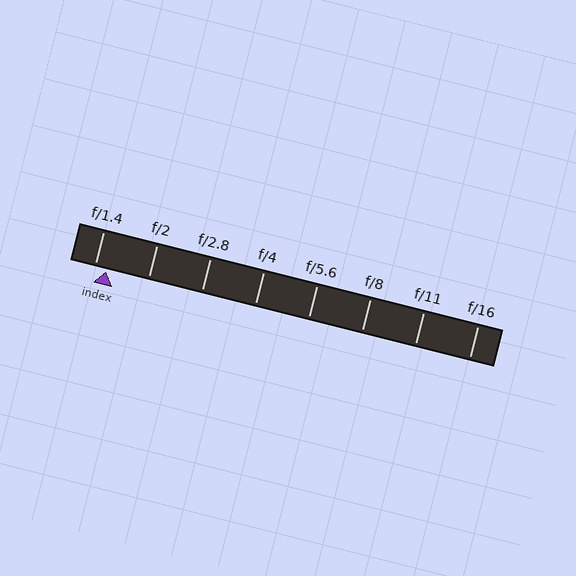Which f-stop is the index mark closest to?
The index mark is closest to f/1.4.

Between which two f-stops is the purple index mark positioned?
The index mark is between f/1.4 and f/2.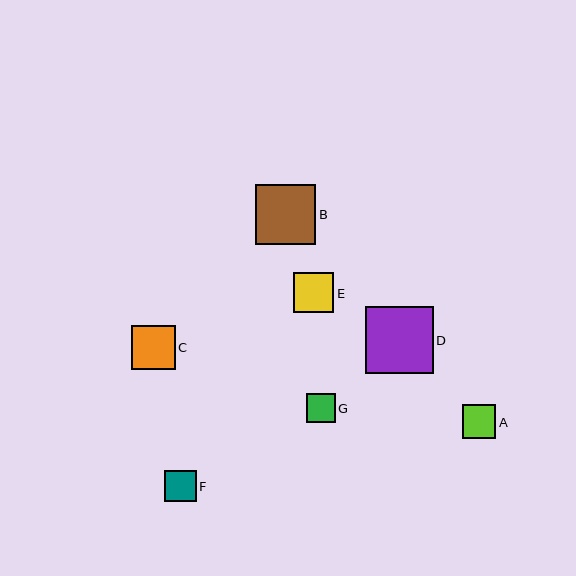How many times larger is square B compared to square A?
Square B is approximately 1.8 times the size of square A.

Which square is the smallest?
Square G is the smallest with a size of approximately 29 pixels.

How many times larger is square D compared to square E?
Square D is approximately 1.7 times the size of square E.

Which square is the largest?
Square D is the largest with a size of approximately 68 pixels.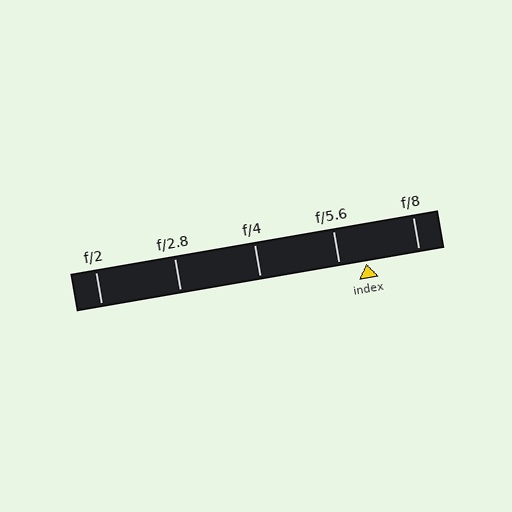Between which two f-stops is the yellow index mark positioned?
The index mark is between f/5.6 and f/8.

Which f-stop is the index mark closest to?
The index mark is closest to f/5.6.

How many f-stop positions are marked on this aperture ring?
There are 5 f-stop positions marked.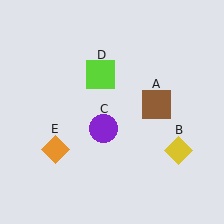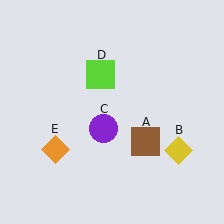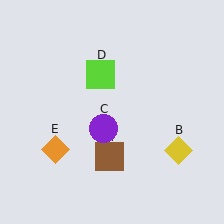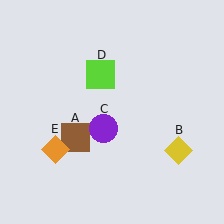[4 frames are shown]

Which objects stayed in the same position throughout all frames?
Yellow diamond (object B) and purple circle (object C) and lime square (object D) and orange diamond (object E) remained stationary.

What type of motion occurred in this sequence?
The brown square (object A) rotated clockwise around the center of the scene.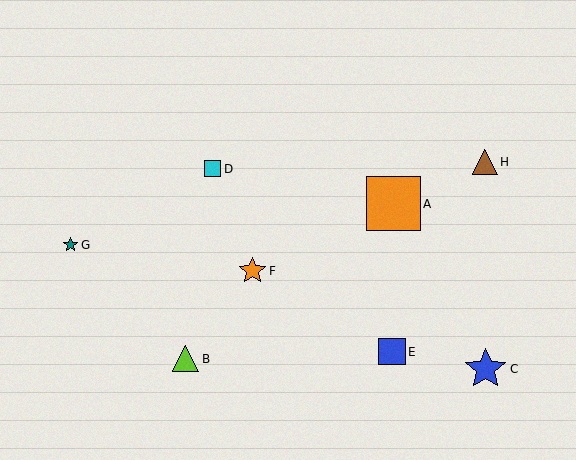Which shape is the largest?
The orange square (labeled A) is the largest.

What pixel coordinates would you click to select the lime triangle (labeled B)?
Click at (186, 359) to select the lime triangle B.